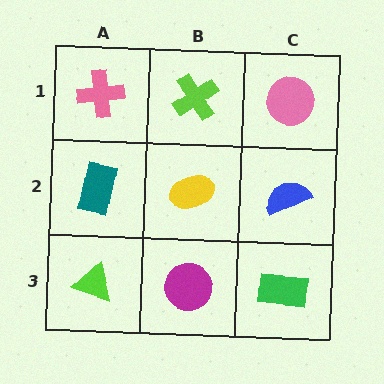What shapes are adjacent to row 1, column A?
A teal rectangle (row 2, column A), a lime cross (row 1, column B).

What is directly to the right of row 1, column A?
A lime cross.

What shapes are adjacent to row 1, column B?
A yellow ellipse (row 2, column B), a pink cross (row 1, column A), a pink circle (row 1, column C).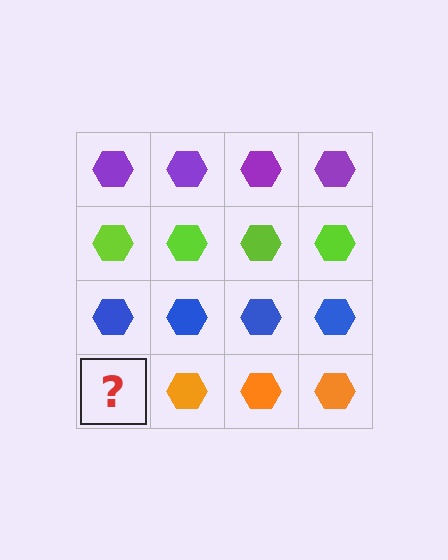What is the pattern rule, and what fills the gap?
The rule is that each row has a consistent color. The gap should be filled with an orange hexagon.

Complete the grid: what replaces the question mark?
The question mark should be replaced with an orange hexagon.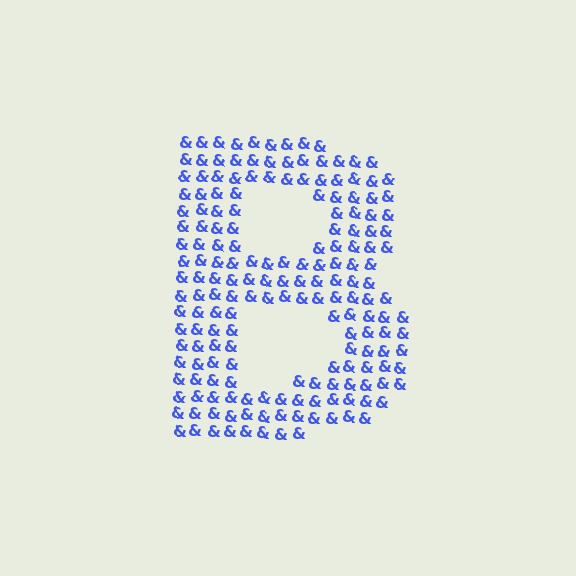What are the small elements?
The small elements are ampersands.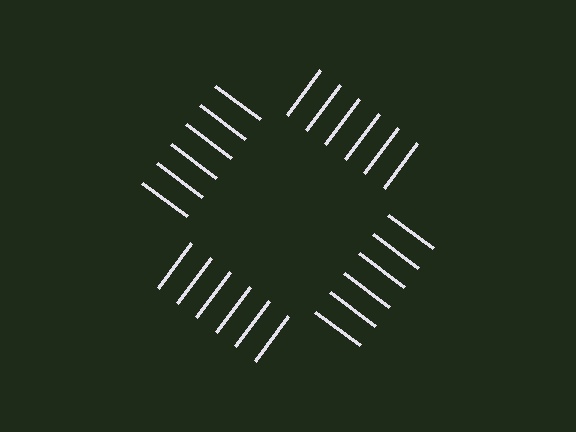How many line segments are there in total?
24 — 6 along each of the 4 edges.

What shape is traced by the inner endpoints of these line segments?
An illusory square — the line segments terminate on its edges but no continuous stroke is drawn.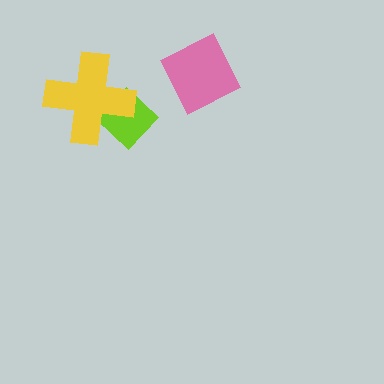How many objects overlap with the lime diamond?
1 object overlaps with the lime diamond.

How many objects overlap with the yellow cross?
1 object overlaps with the yellow cross.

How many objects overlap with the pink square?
0 objects overlap with the pink square.